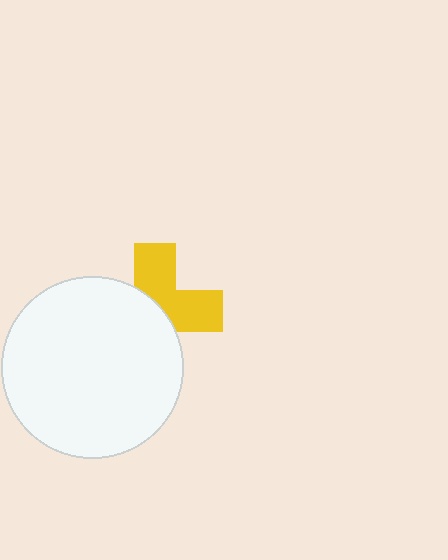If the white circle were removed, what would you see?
You would see the complete yellow cross.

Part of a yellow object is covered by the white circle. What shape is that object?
It is a cross.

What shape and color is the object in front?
The object in front is a white circle.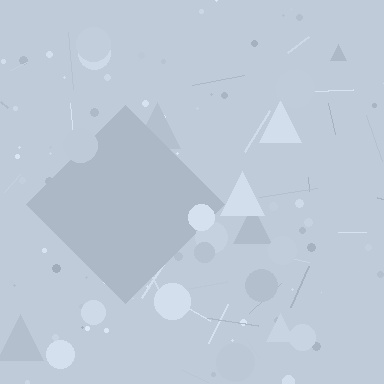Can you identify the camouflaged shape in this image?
The camouflaged shape is a diamond.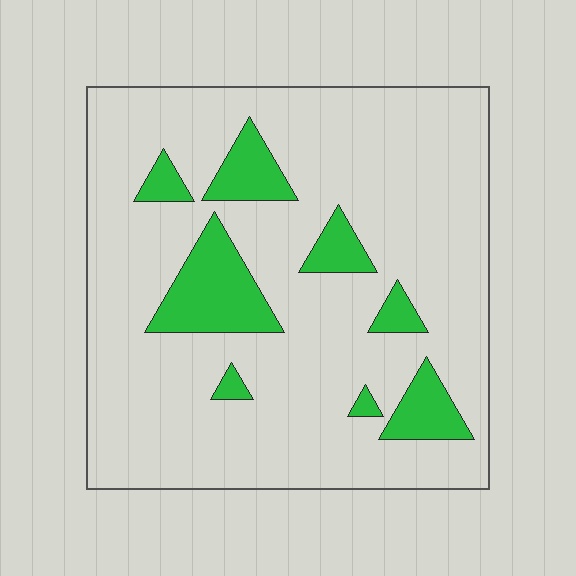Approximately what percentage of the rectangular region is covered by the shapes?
Approximately 15%.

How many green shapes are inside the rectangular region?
8.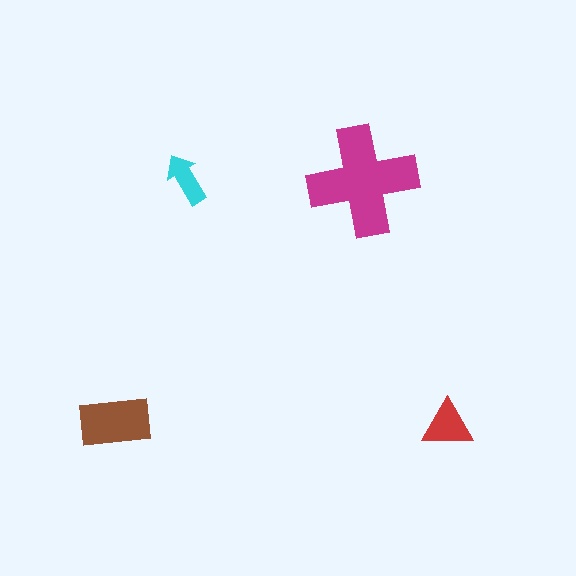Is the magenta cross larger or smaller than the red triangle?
Larger.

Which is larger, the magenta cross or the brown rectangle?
The magenta cross.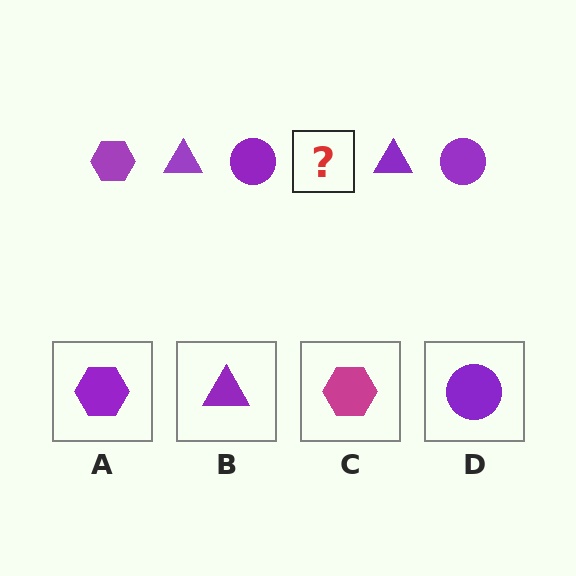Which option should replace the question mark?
Option A.